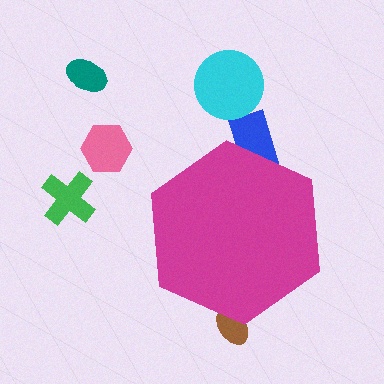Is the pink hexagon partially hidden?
No, the pink hexagon is fully visible.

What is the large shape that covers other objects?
A magenta hexagon.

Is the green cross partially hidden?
No, the green cross is fully visible.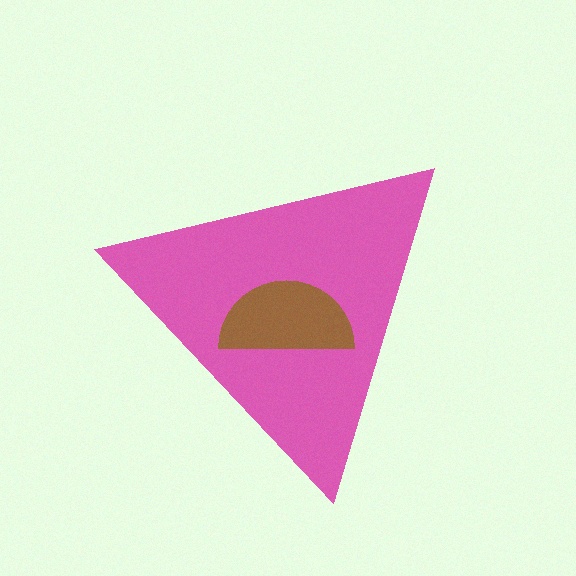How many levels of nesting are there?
2.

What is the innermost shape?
The brown semicircle.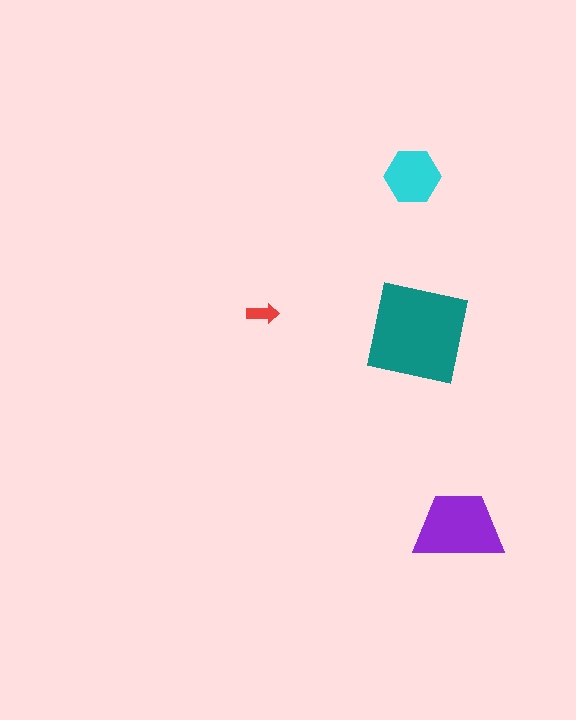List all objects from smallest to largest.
The red arrow, the cyan hexagon, the purple trapezoid, the teal square.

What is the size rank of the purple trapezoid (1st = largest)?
2nd.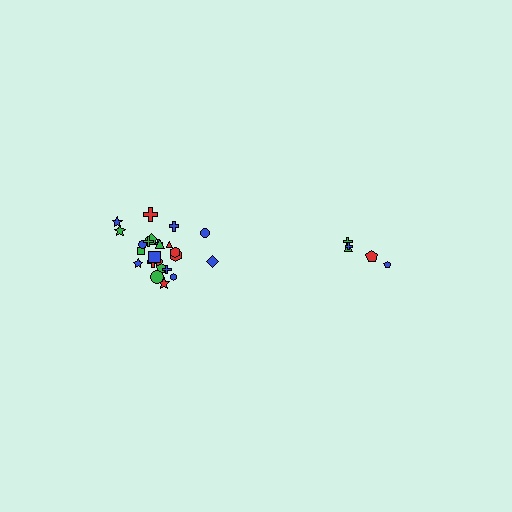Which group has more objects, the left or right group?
The left group.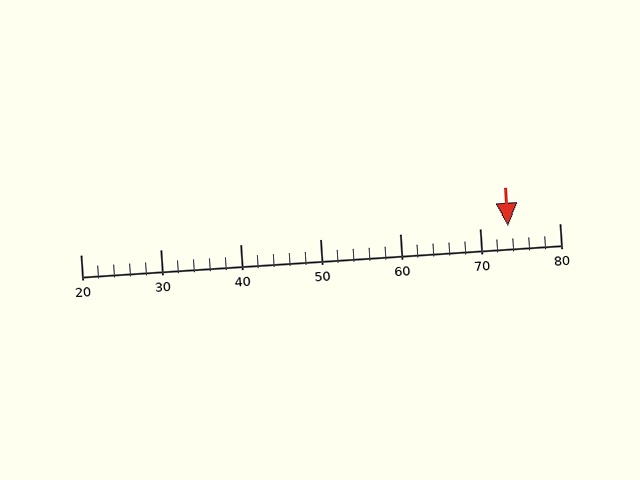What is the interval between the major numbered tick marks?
The major tick marks are spaced 10 units apart.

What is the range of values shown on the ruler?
The ruler shows values from 20 to 80.